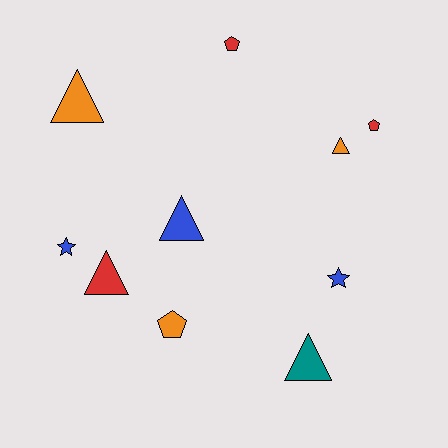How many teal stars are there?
There are no teal stars.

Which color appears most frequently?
Blue, with 3 objects.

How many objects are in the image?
There are 10 objects.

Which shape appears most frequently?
Triangle, with 5 objects.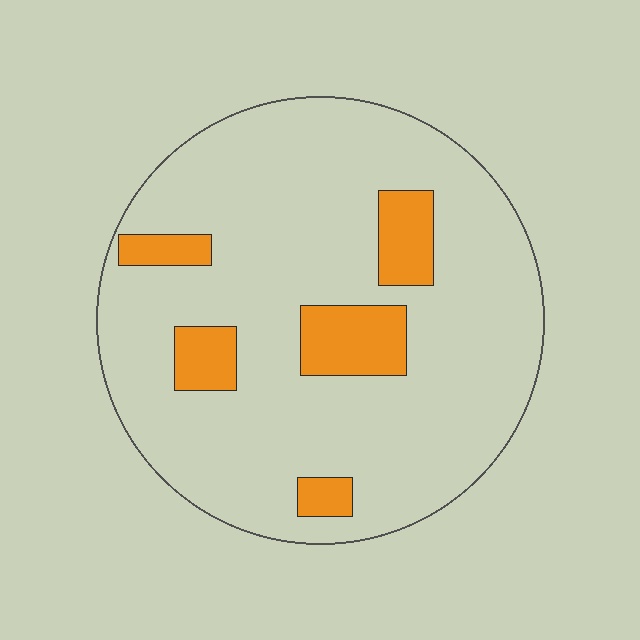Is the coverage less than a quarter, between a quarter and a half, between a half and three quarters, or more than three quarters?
Less than a quarter.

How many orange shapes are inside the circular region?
5.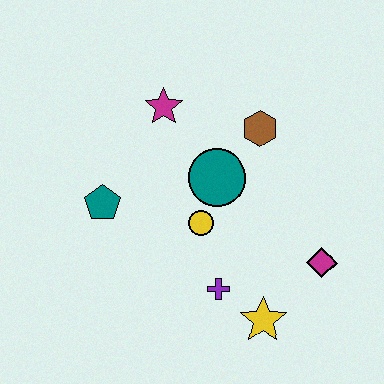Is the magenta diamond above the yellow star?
Yes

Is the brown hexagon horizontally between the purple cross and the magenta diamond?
Yes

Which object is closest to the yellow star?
The purple cross is closest to the yellow star.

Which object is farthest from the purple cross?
The magenta star is farthest from the purple cross.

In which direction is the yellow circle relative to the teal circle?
The yellow circle is below the teal circle.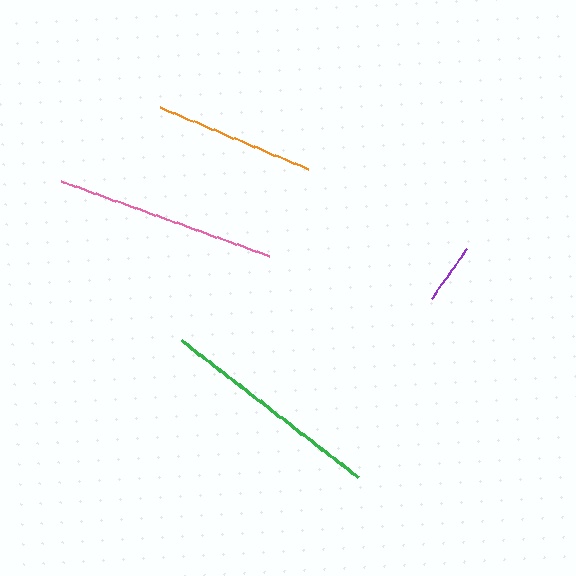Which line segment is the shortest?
The purple line is the shortest at approximately 61 pixels.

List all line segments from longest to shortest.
From longest to shortest: green, pink, orange, purple.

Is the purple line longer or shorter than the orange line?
The orange line is longer than the purple line.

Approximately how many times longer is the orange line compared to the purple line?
The orange line is approximately 2.6 times the length of the purple line.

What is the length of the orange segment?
The orange segment is approximately 160 pixels long.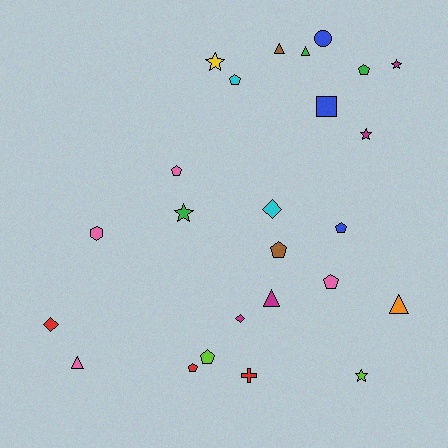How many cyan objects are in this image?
There are 2 cyan objects.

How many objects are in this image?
There are 25 objects.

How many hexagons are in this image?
There is 1 hexagon.